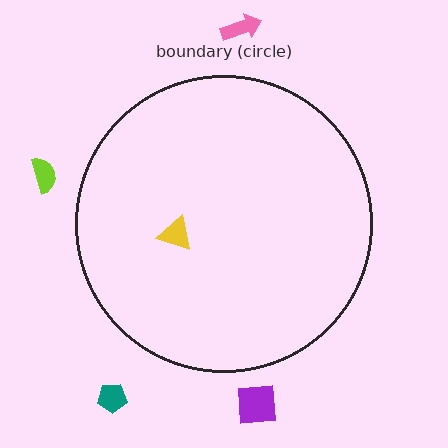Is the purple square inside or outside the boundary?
Outside.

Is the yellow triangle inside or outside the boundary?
Inside.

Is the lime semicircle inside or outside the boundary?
Outside.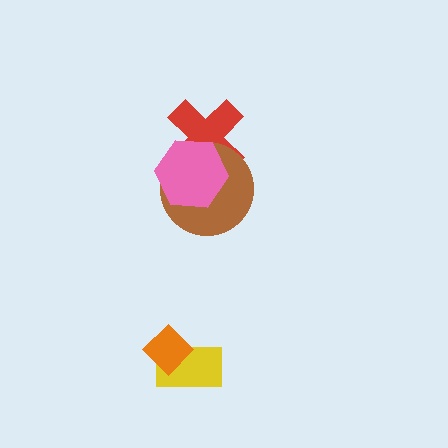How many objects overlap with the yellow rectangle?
1 object overlaps with the yellow rectangle.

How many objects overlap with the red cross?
2 objects overlap with the red cross.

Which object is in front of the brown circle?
The pink hexagon is in front of the brown circle.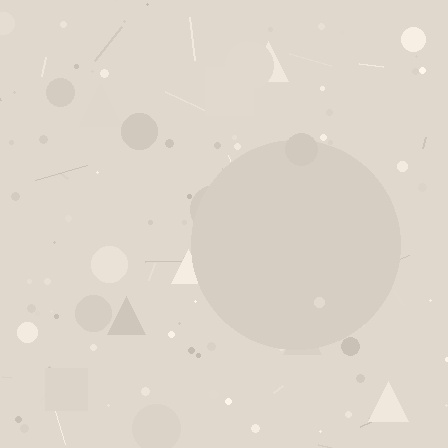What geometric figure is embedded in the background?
A circle is embedded in the background.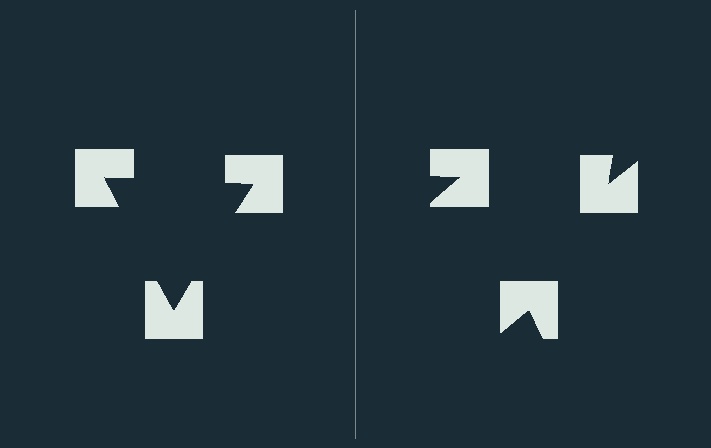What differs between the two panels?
The notched squares are positioned identically on both sides; only the wedge orientations differ. On the left they align to a triangle; on the right they are misaligned.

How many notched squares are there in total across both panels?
6 — 3 on each side.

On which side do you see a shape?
An illusory triangle appears on the left side. On the right side the wedge cuts are rotated, so no coherent shape forms.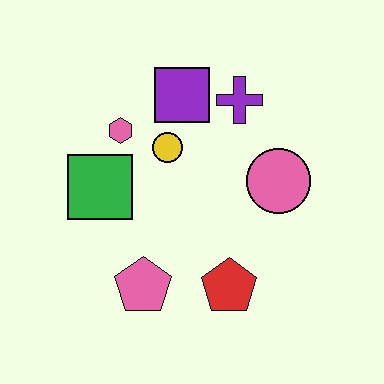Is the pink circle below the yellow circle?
Yes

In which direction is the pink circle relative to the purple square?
The pink circle is to the right of the purple square.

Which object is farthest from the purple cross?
The pink pentagon is farthest from the purple cross.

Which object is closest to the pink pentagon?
The red pentagon is closest to the pink pentagon.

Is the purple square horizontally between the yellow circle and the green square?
No